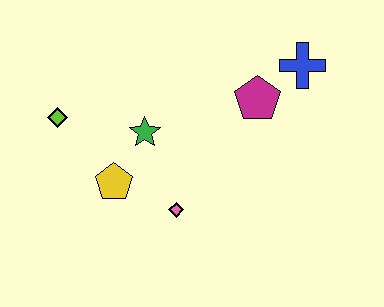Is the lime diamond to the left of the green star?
Yes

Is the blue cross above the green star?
Yes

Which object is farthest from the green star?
The blue cross is farthest from the green star.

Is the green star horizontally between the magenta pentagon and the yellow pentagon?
Yes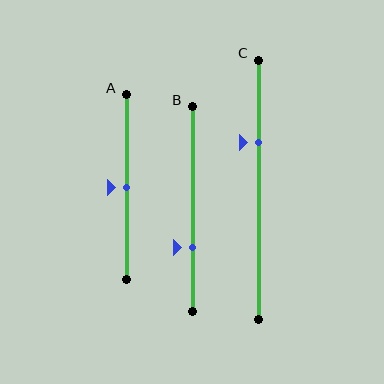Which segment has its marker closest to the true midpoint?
Segment A has its marker closest to the true midpoint.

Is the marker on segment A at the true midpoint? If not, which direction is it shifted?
Yes, the marker on segment A is at the true midpoint.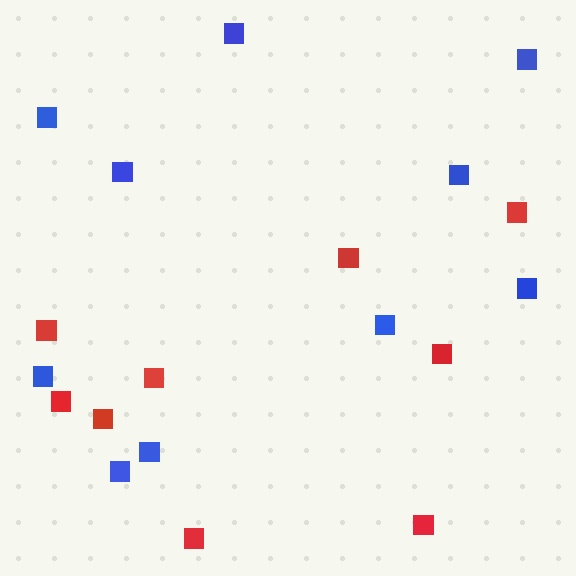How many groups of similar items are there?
There are 2 groups: one group of blue squares (10) and one group of red squares (9).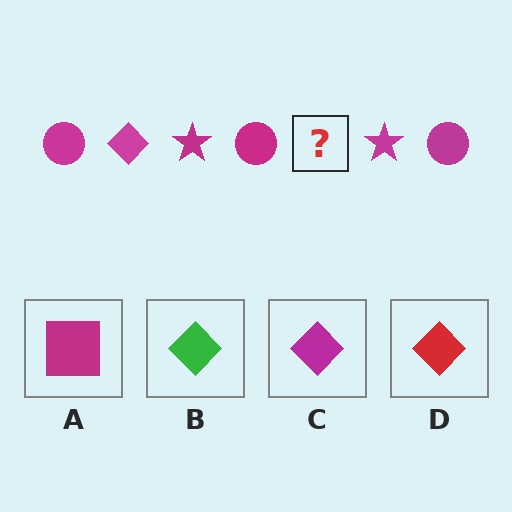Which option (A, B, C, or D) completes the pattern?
C.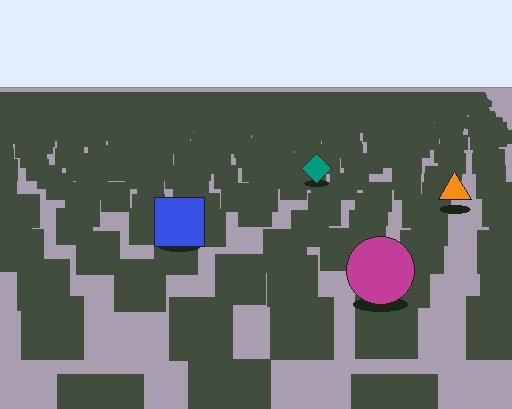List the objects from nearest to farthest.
From nearest to farthest: the magenta circle, the blue square, the orange triangle, the teal diamond.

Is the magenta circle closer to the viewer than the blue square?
Yes. The magenta circle is closer — you can tell from the texture gradient: the ground texture is coarser near it.